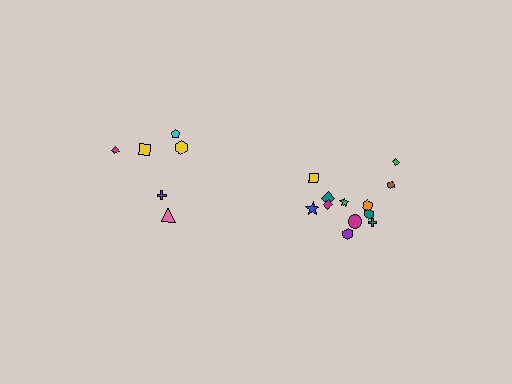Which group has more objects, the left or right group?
The right group.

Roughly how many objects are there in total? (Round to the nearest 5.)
Roughly 20 objects in total.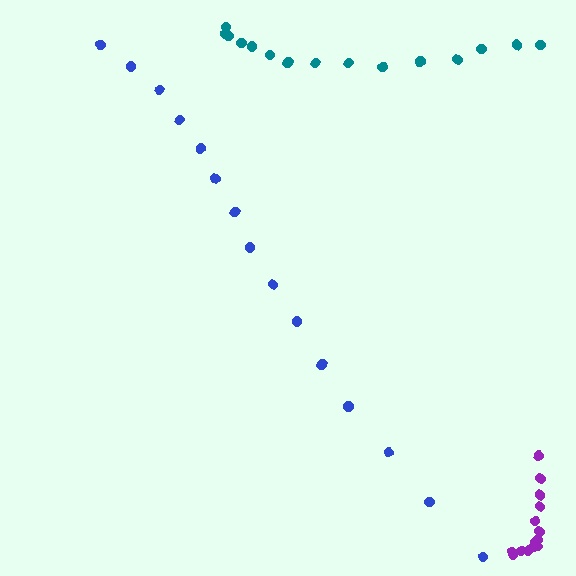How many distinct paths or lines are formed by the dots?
There are 3 distinct paths.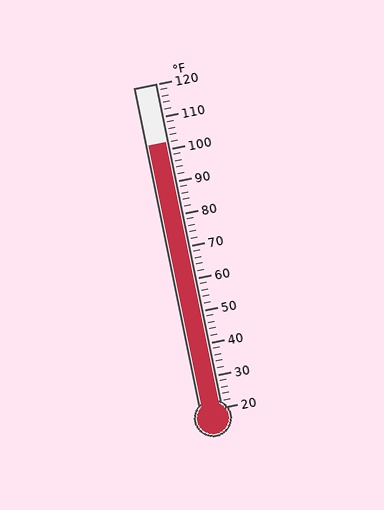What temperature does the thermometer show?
The thermometer shows approximately 102°F.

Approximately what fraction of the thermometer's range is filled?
The thermometer is filled to approximately 80% of its range.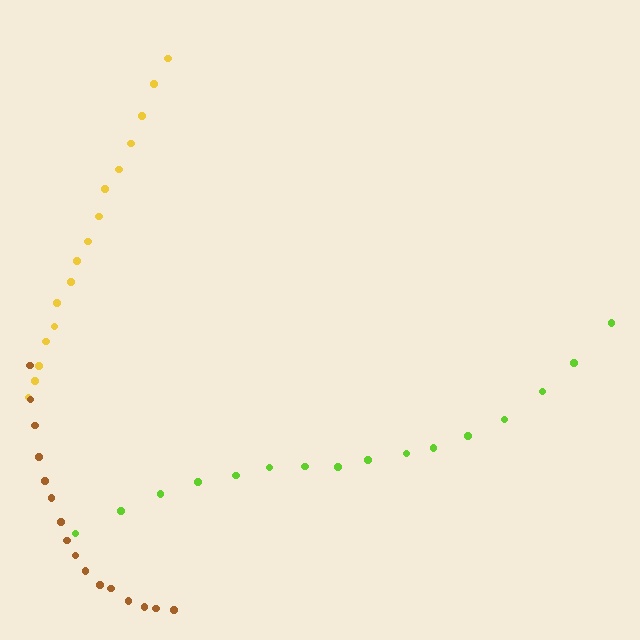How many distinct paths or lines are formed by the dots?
There are 3 distinct paths.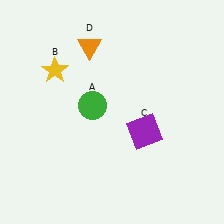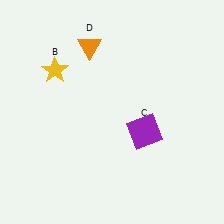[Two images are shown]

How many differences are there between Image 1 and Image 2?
There is 1 difference between the two images.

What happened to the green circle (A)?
The green circle (A) was removed in Image 2. It was in the top-left area of Image 1.